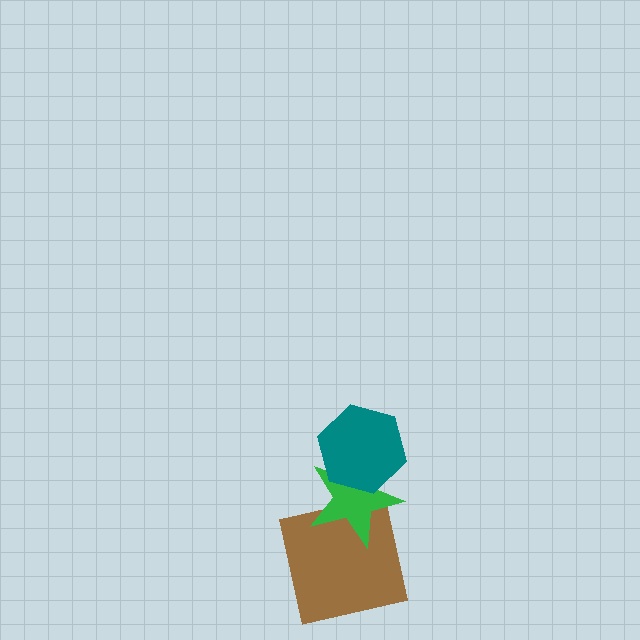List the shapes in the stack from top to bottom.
From top to bottom: the teal hexagon, the green star, the brown square.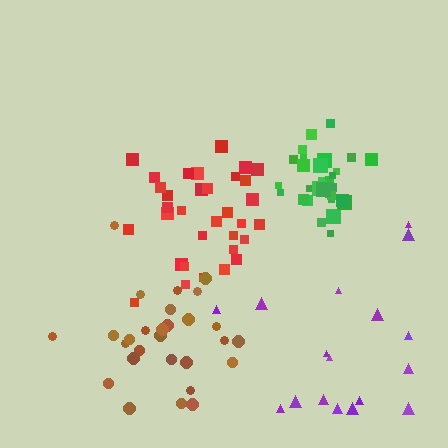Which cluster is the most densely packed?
Green.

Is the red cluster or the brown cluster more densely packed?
Red.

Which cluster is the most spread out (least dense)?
Purple.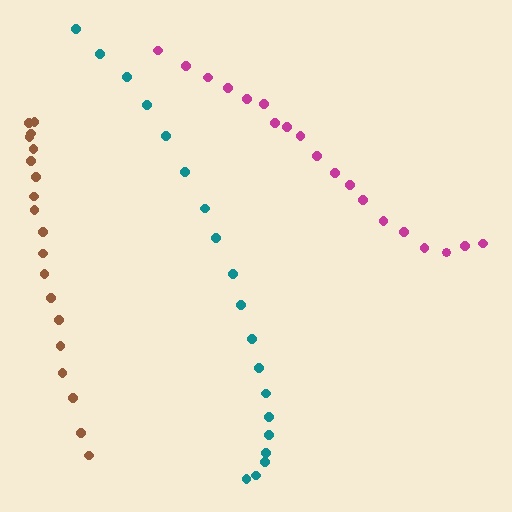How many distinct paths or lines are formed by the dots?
There are 3 distinct paths.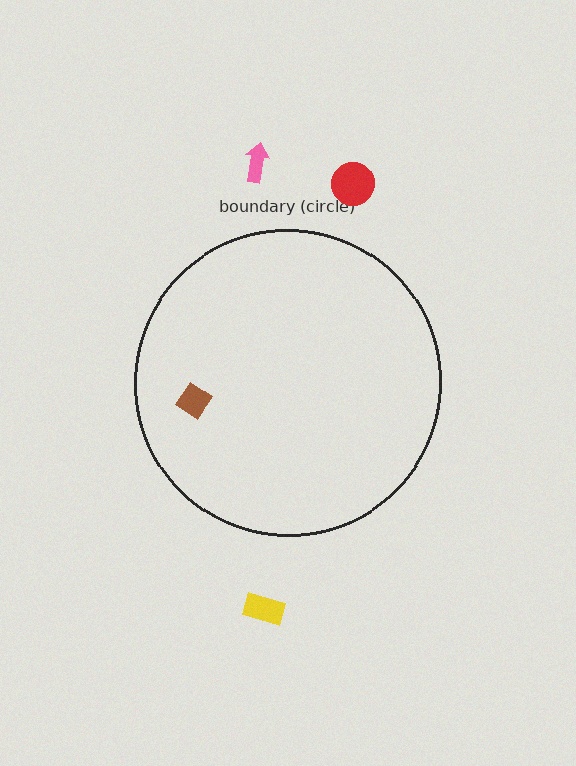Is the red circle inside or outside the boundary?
Outside.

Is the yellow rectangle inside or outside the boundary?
Outside.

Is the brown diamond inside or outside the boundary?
Inside.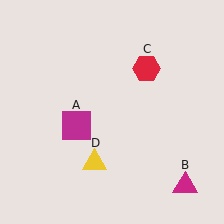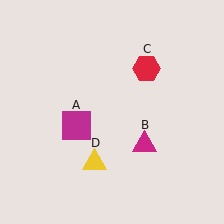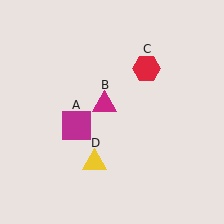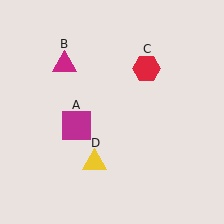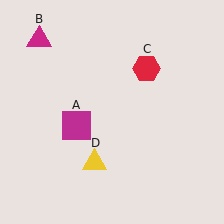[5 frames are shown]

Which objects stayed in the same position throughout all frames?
Magenta square (object A) and red hexagon (object C) and yellow triangle (object D) remained stationary.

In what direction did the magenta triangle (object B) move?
The magenta triangle (object B) moved up and to the left.